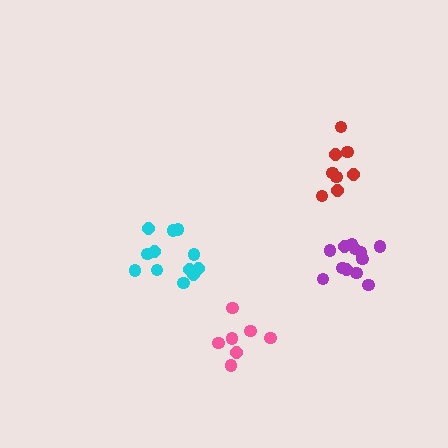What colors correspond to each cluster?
The clusters are colored: pink, cyan, red, purple.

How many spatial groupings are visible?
There are 4 spatial groupings.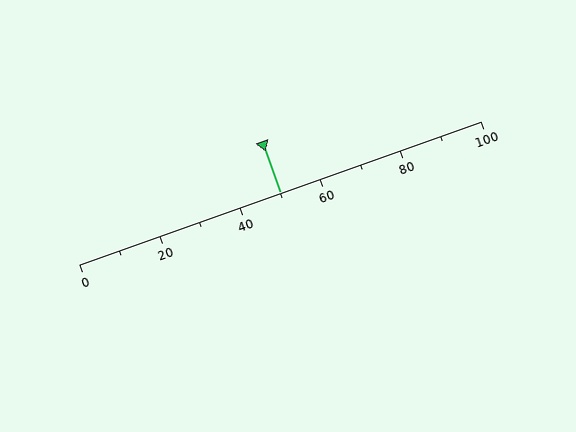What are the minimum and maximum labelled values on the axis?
The axis runs from 0 to 100.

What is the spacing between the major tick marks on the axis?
The major ticks are spaced 20 apart.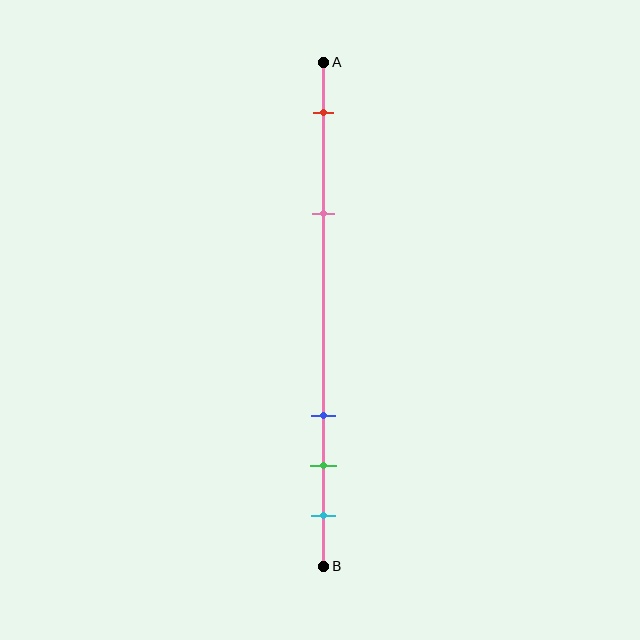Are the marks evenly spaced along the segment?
No, the marks are not evenly spaced.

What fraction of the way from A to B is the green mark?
The green mark is approximately 80% (0.8) of the way from A to B.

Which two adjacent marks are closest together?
The green and cyan marks are the closest adjacent pair.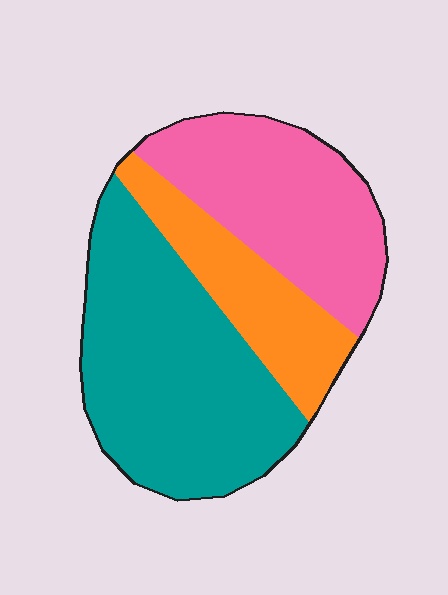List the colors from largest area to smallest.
From largest to smallest: teal, pink, orange.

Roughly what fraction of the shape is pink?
Pink takes up about one third (1/3) of the shape.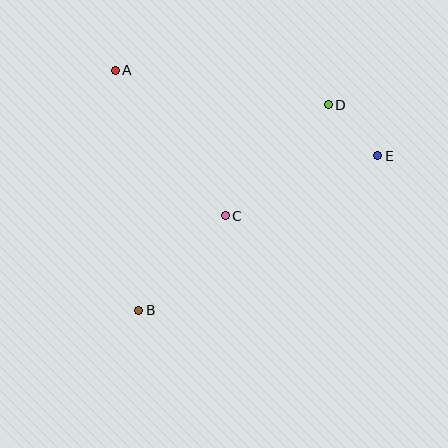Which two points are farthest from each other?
Points B and E are farthest from each other.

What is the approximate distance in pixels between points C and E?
The distance between C and E is approximately 164 pixels.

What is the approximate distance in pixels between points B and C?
The distance between B and C is approximately 128 pixels.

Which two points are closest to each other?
Points D and E are closest to each other.